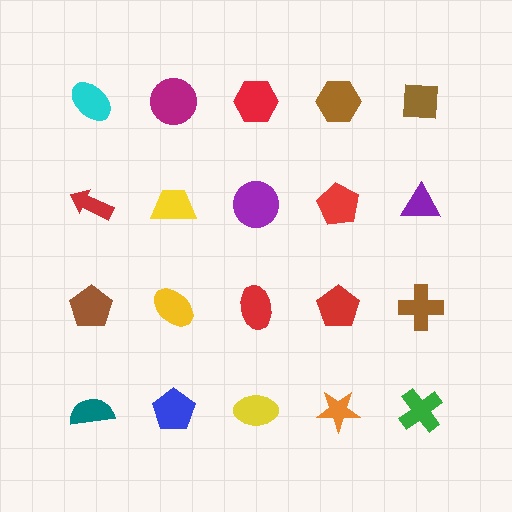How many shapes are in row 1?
5 shapes.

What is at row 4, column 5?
A green cross.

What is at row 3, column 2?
A yellow ellipse.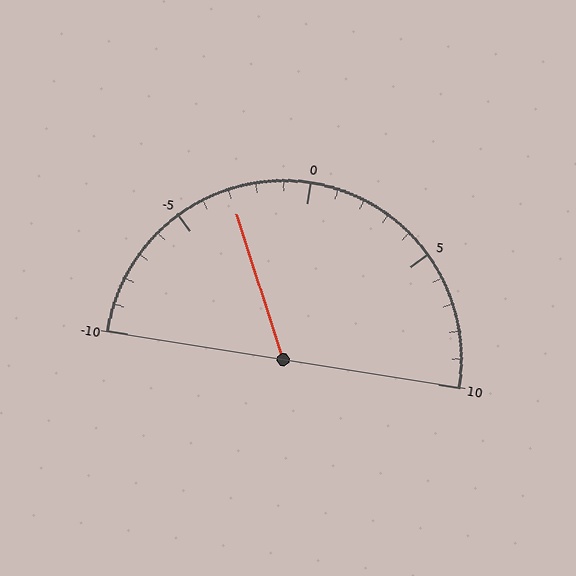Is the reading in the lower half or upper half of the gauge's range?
The reading is in the lower half of the range (-10 to 10).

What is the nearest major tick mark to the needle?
The nearest major tick mark is -5.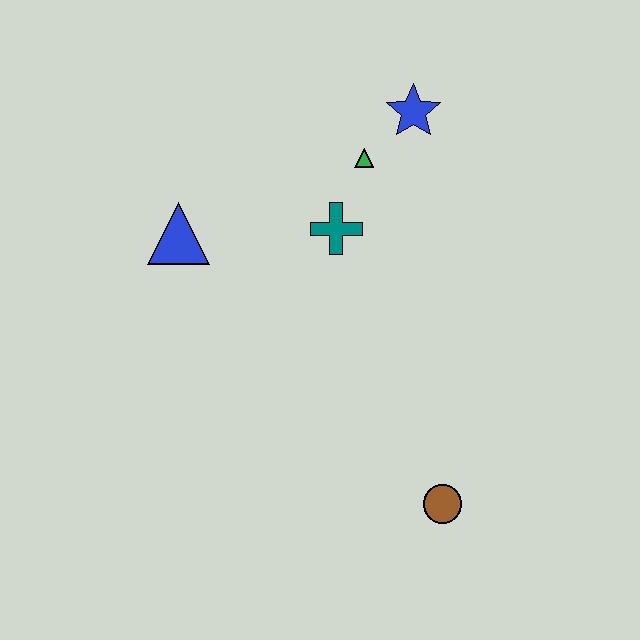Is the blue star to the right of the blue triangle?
Yes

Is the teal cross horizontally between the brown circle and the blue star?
No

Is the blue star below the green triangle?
No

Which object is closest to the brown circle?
The teal cross is closest to the brown circle.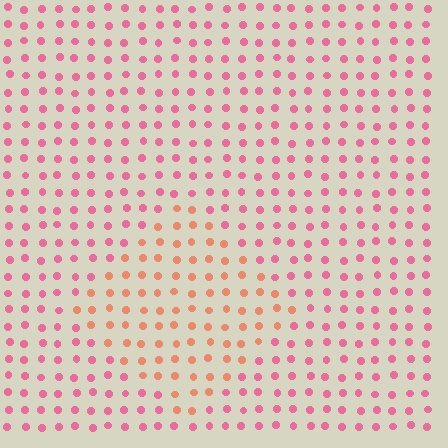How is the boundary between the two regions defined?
The boundary is defined purely by a slight shift in hue (about 37 degrees). Spacing, size, and orientation are identical on both sides.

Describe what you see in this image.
The image is filled with small pink elements in a uniform arrangement. A diamond-shaped region is visible where the elements are tinted to a slightly different hue, forming a subtle color boundary.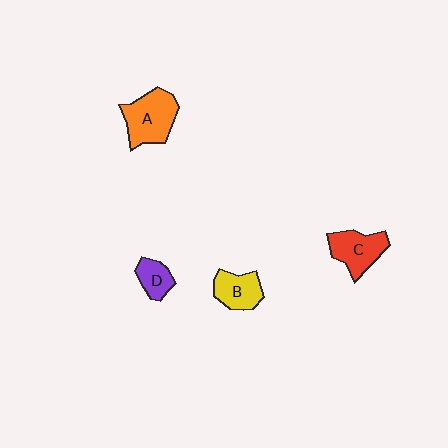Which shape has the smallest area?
Shape D (purple).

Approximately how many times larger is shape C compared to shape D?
Approximately 1.7 times.